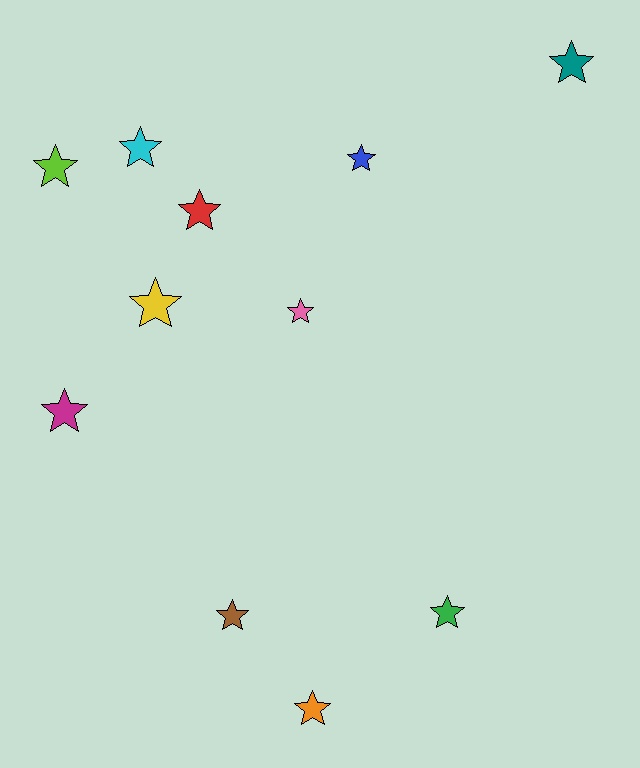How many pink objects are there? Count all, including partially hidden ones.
There is 1 pink object.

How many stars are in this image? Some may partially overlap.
There are 11 stars.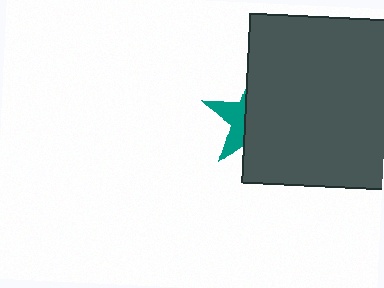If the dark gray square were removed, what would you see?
You would see the complete teal star.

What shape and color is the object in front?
The object in front is a dark gray square.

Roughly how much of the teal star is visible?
A small part of it is visible (roughly 36%).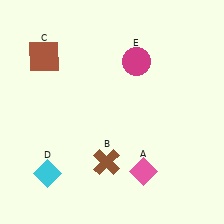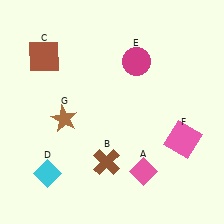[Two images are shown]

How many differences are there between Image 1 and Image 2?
There are 2 differences between the two images.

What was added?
A pink square (F), a brown star (G) were added in Image 2.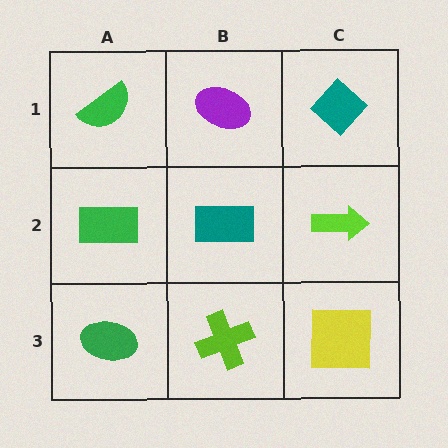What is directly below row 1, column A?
A green rectangle.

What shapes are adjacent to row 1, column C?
A lime arrow (row 2, column C), a purple ellipse (row 1, column B).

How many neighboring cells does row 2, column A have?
3.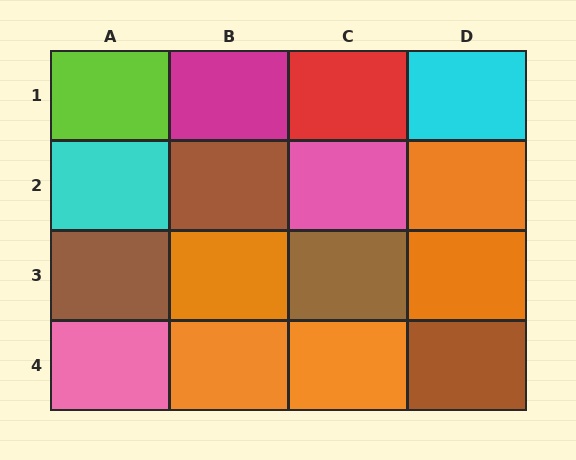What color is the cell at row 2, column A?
Cyan.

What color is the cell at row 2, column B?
Brown.